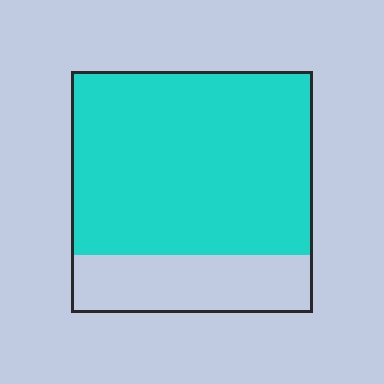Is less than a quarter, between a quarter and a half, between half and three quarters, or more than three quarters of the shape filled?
More than three quarters.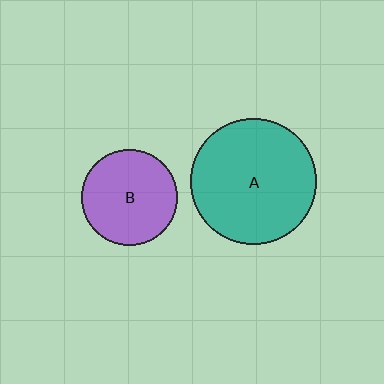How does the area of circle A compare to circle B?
Approximately 1.7 times.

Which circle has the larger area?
Circle A (teal).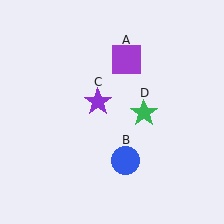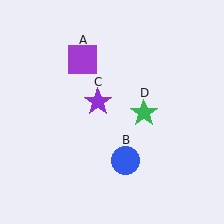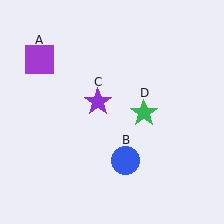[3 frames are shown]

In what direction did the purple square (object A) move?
The purple square (object A) moved left.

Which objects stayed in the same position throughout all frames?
Blue circle (object B) and purple star (object C) and green star (object D) remained stationary.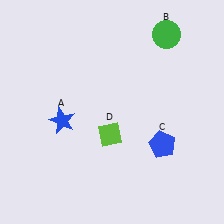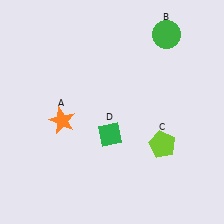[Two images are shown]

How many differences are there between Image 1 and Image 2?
There are 3 differences between the two images.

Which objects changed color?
A changed from blue to orange. C changed from blue to lime. D changed from lime to green.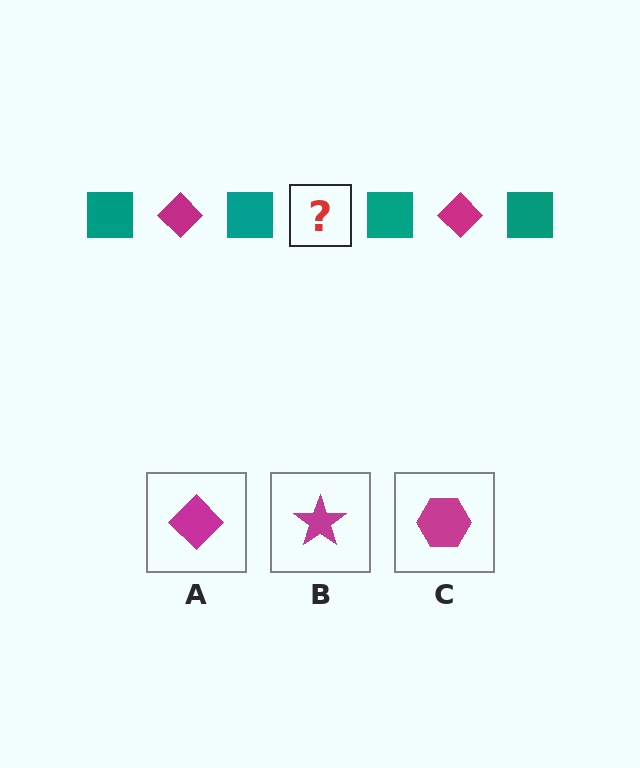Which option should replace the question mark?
Option A.